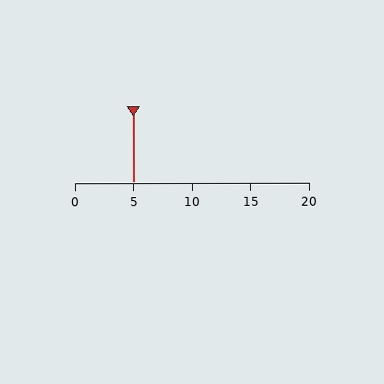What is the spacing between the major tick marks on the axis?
The major ticks are spaced 5 apart.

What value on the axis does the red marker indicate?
The marker indicates approximately 5.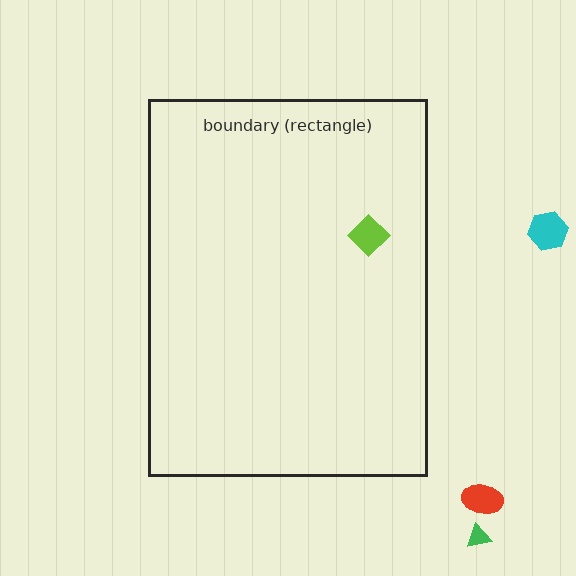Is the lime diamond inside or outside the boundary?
Inside.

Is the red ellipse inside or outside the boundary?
Outside.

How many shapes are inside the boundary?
1 inside, 3 outside.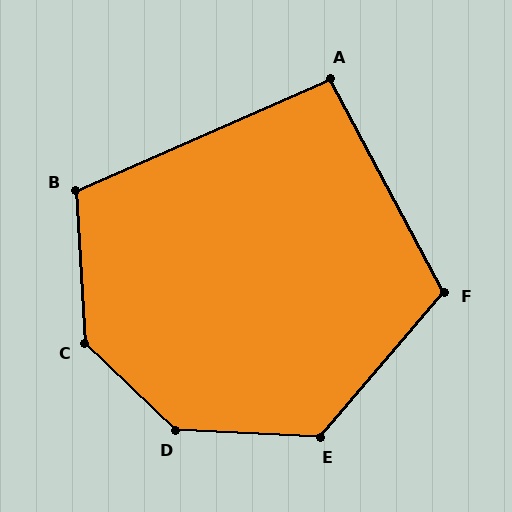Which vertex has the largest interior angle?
D, at approximately 139 degrees.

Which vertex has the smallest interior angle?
A, at approximately 95 degrees.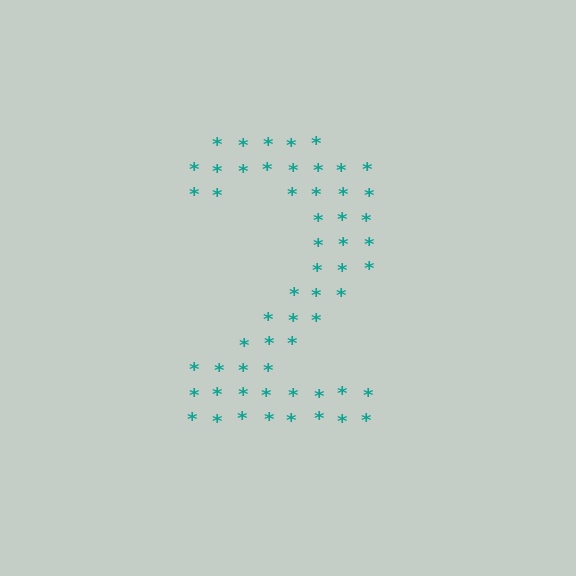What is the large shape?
The large shape is the digit 2.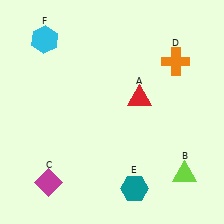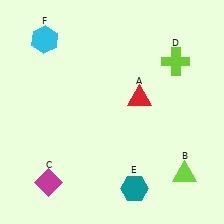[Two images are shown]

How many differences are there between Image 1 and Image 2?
There is 1 difference between the two images.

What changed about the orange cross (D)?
In Image 1, D is orange. In Image 2, it changed to lime.